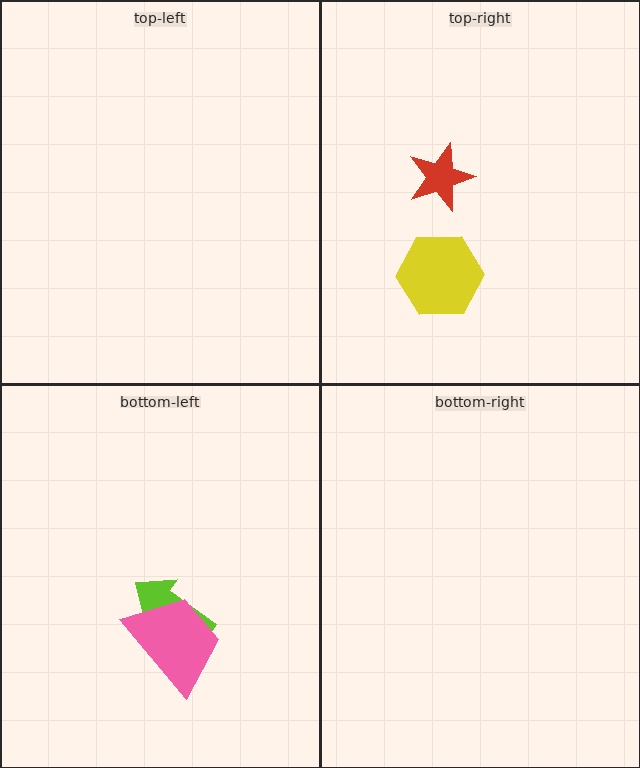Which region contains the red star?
The top-right region.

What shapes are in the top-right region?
The yellow hexagon, the red star.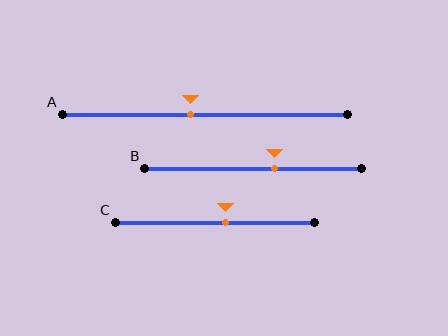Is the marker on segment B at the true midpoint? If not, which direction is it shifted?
No, the marker on segment B is shifted to the right by about 10% of the segment length.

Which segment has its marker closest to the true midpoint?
Segment C has its marker closest to the true midpoint.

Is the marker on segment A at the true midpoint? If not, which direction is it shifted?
No, the marker on segment A is shifted to the left by about 5% of the segment length.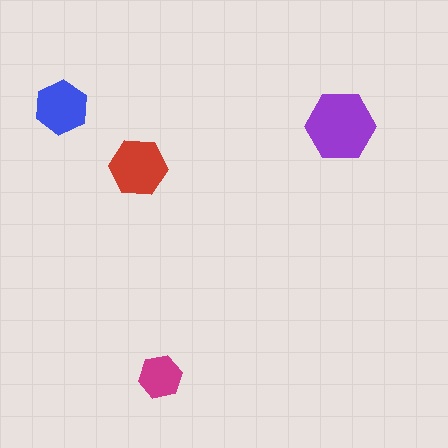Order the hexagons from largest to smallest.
the purple one, the red one, the blue one, the magenta one.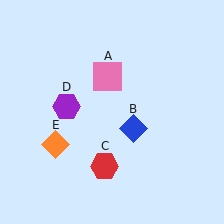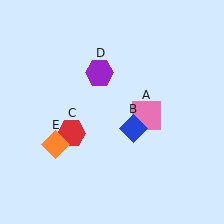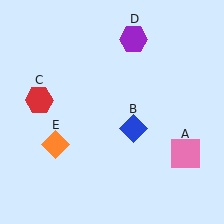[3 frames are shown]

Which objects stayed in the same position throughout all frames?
Blue diamond (object B) and orange diamond (object E) remained stationary.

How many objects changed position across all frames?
3 objects changed position: pink square (object A), red hexagon (object C), purple hexagon (object D).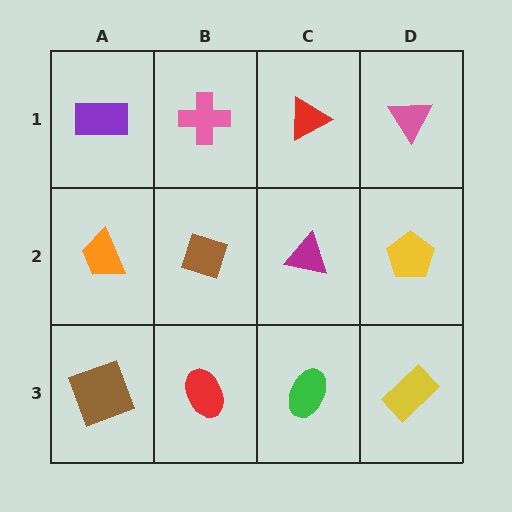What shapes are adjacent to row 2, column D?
A pink triangle (row 1, column D), a yellow rectangle (row 3, column D), a magenta triangle (row 2, column C).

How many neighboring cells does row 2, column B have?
4.